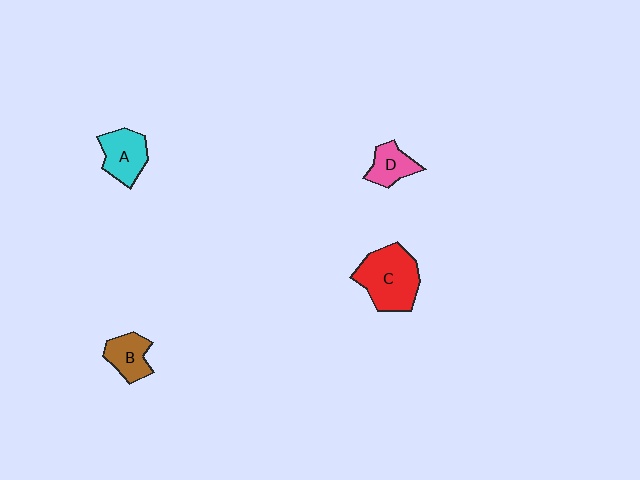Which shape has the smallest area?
Shape D (pink).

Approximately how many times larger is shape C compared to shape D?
Approximately 2.1 times.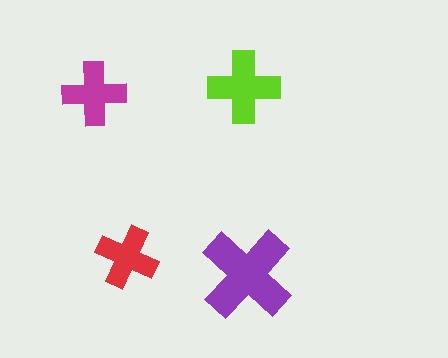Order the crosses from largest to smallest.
the purple one, the lime one, the magenta one, the red one.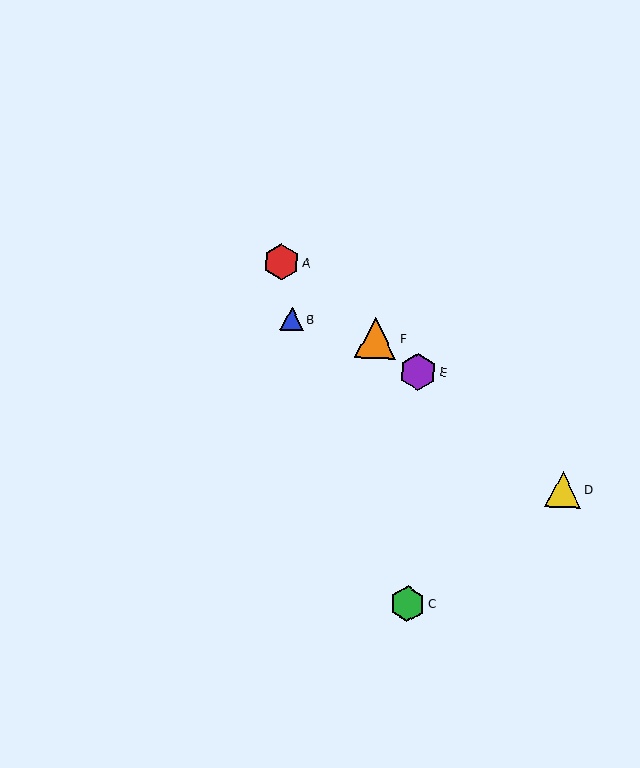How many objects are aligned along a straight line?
4 objects (A, D, E, F) are aligned along a straight line.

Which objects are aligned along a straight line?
Objects A, D, E, F are aligned along a straight line.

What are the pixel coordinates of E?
Object E is at (418, 372).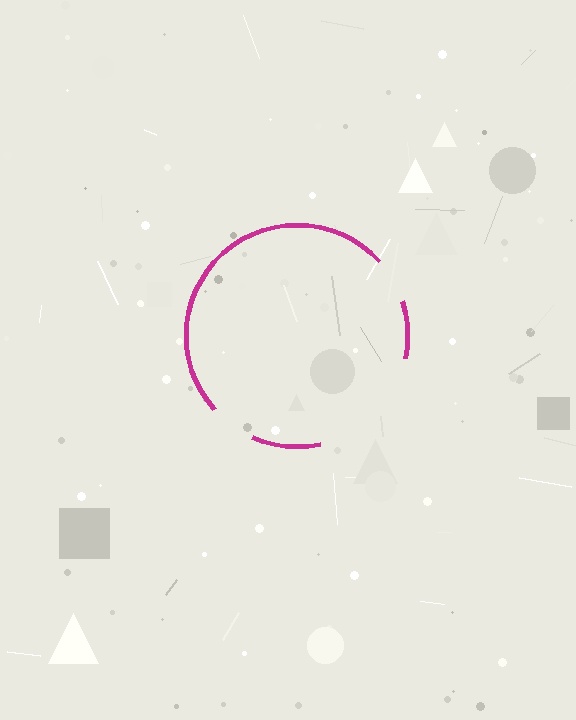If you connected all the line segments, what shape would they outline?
They would outline a circle.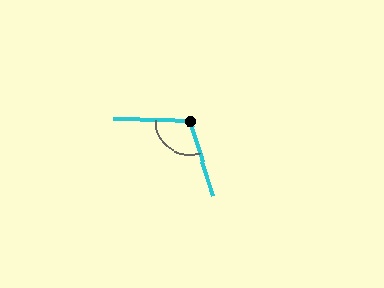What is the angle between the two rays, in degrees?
Approximately 108 degrees.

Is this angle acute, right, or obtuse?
It is obtuse.